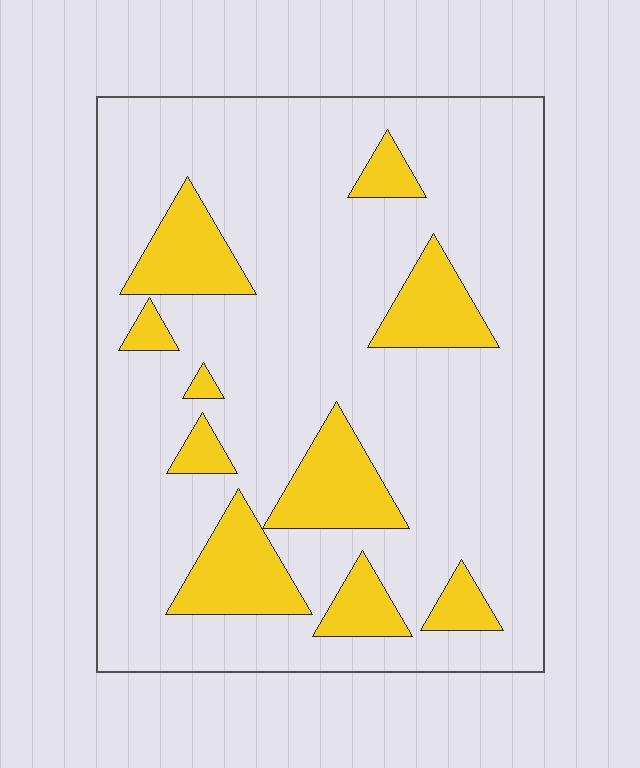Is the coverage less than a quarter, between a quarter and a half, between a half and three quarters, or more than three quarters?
Less than a quarter.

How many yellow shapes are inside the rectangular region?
10.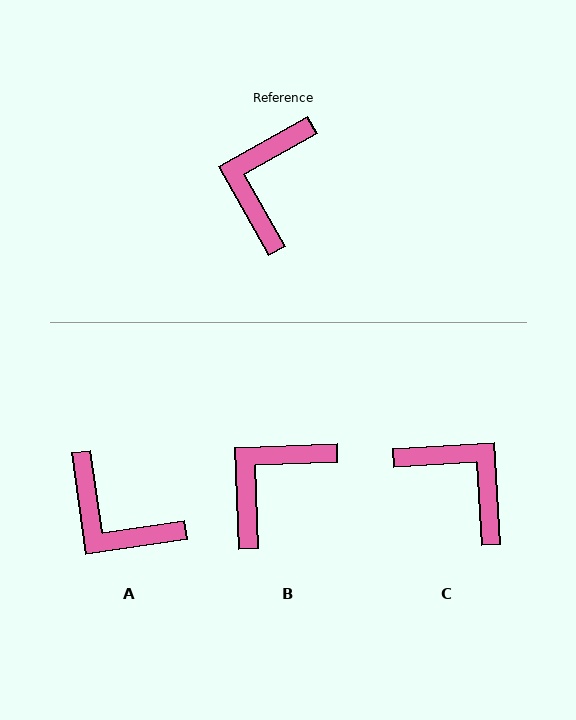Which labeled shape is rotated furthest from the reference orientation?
C, about 116 degrees away.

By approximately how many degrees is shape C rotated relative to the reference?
Approximately 116 degrees clockwise.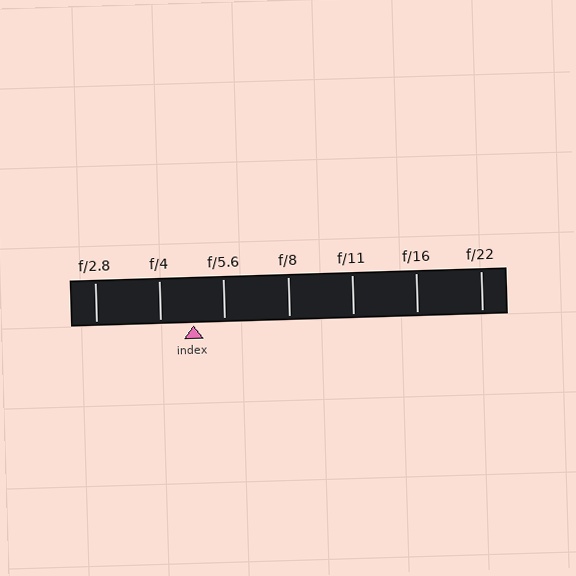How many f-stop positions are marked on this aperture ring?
There are 7 f-stop positions marked.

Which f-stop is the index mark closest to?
The index mark is closest to f/5.6.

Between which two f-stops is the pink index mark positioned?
The index mark is between f/4 and f/5.6.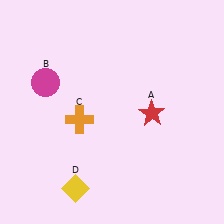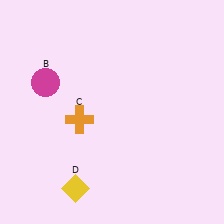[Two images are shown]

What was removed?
The red star (A) was removed in Image 2.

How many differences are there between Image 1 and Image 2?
There is 1 difference between the two images.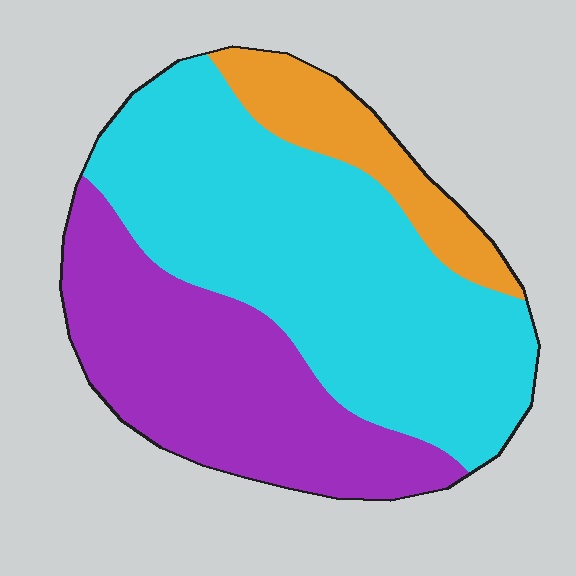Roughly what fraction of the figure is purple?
Purple takes up about one third (1/3) of the figure.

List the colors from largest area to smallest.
From largest to smallest: cyan, purple, orange.